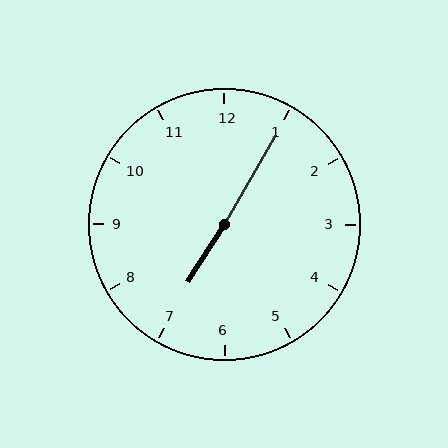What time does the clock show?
7:05.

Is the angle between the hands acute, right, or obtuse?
It is obtuse.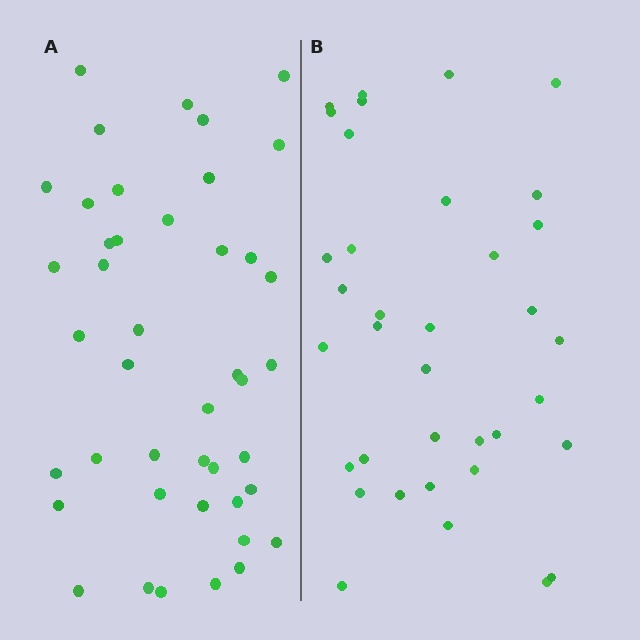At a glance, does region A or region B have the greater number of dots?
Region A (the left region) has more dots.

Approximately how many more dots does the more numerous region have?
Region A has roughly 8 or so more dots than region B.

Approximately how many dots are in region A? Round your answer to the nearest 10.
About 40 dots. (The exact count is 43, which rounds to 40.)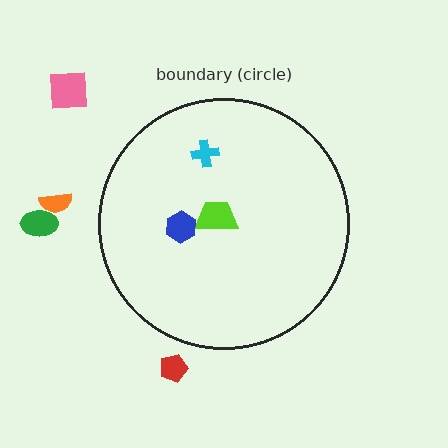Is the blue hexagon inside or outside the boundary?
Inside.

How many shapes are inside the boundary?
3 inside, 4 outside.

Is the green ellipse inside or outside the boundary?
Outside.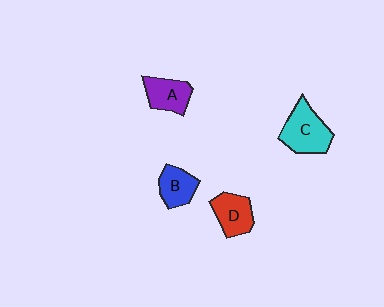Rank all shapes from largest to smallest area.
From largest to smallest: C (cyan), D (red), A (purple), B (blue).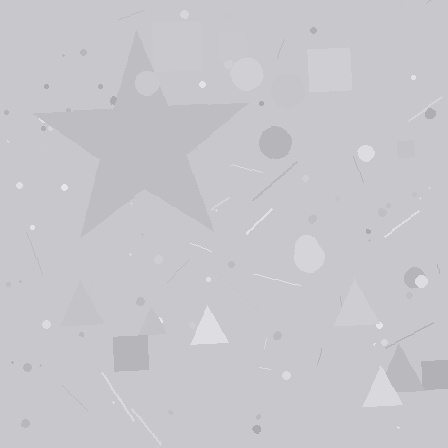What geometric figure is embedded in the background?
A star is embedded in the background.